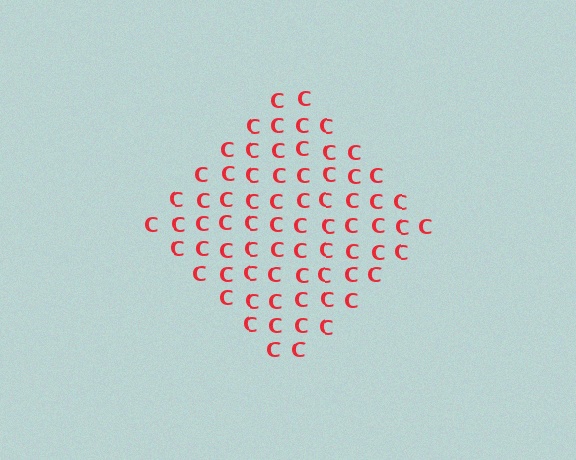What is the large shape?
The large shape is a diamond.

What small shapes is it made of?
It is made of small letter C's.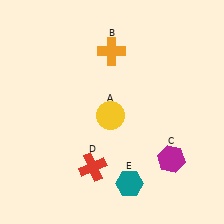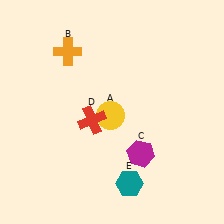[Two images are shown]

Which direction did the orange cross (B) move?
The orange cross (B) moved left.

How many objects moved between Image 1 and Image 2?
3 objects moved between the two images.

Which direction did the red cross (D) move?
The red cross (D) moved up.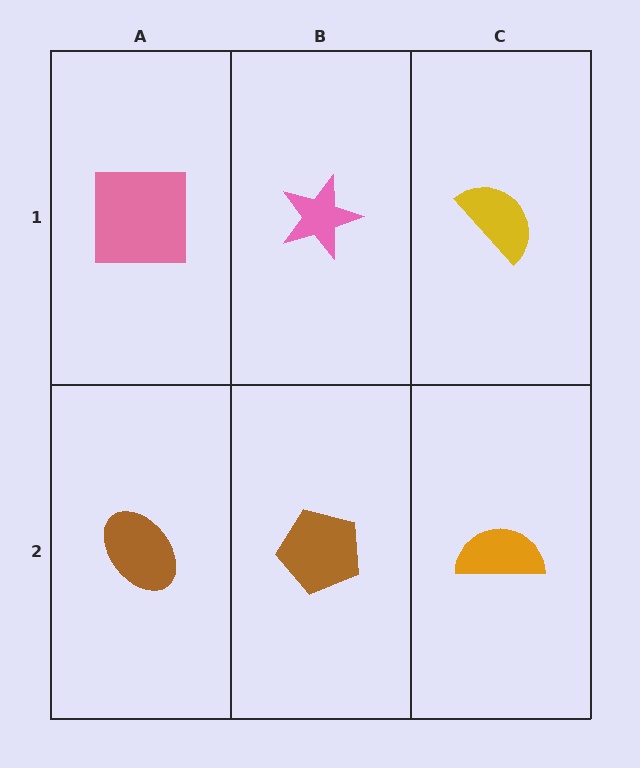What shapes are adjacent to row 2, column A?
A pink square (row 1, column A), a brown pentagon (row 2, column B).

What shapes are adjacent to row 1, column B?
A brown pentagon (row 2, column B), a pink square (row 1, column A), a yellow semicircle (row 1, column C).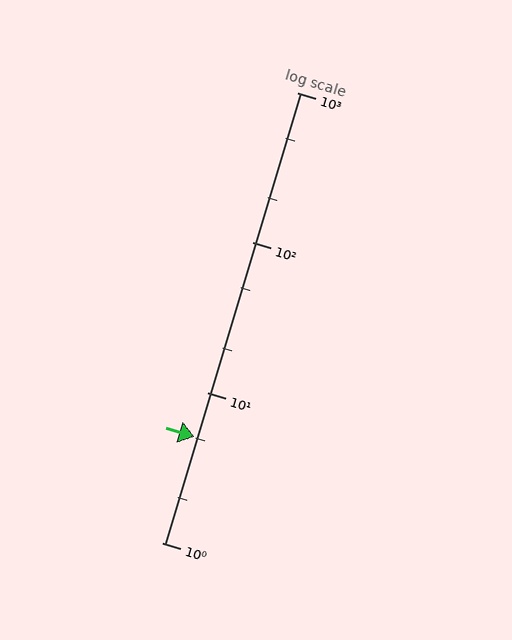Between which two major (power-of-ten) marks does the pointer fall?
The pointer is between 1 and 10.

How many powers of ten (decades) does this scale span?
The scale spans 3 decades, from 1 to 1000.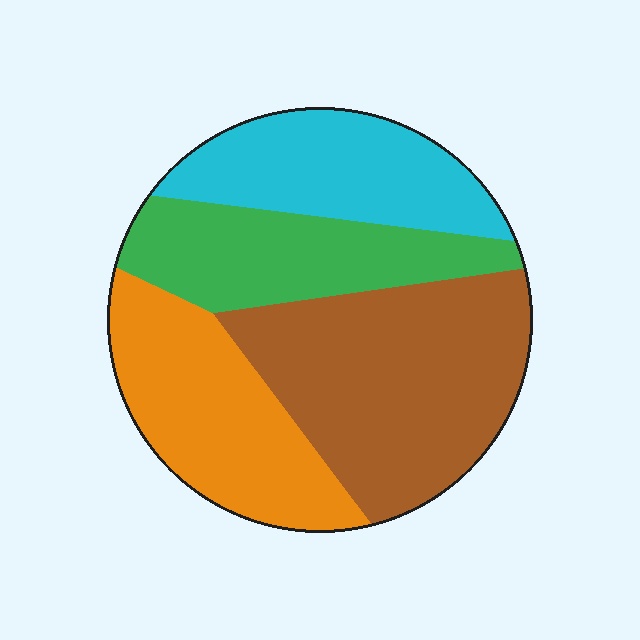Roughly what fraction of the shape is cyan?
Cyan covers 21% of the shape.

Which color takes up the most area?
Brown, at roughly 35%.